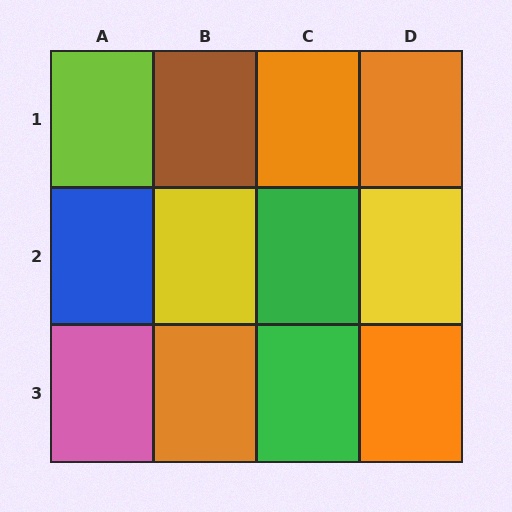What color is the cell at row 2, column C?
Green.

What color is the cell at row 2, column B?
Yellow.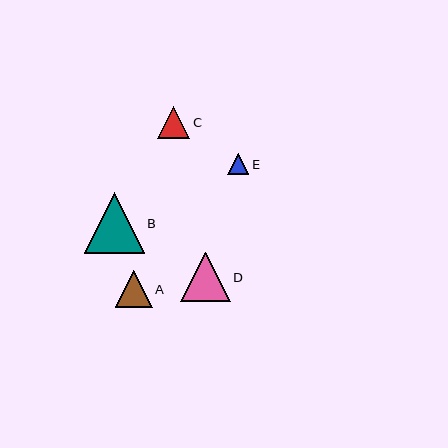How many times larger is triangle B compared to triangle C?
Triangle B is approximately 1.9 times the size of triangle C.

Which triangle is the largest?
Triangle B is the largest with a size of approximately 60 pixels.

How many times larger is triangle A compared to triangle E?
Triangle A is approximately 1.7 times the size of triangle E.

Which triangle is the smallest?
Triangle E is the smallest with a size of approximately 21 pixels.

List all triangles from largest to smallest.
From largest to smallest: B, D, A, C, E.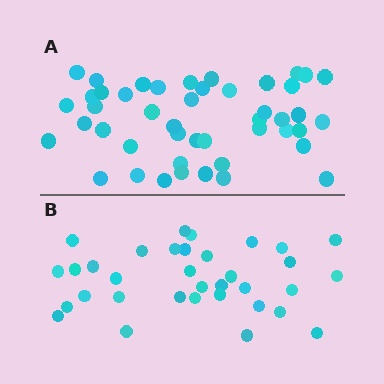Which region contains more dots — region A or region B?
Region A (the top region) has more dots.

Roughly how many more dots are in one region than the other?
Region A has roughly 12 or so more dots than region B.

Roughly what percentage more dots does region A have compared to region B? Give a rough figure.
About 35% more.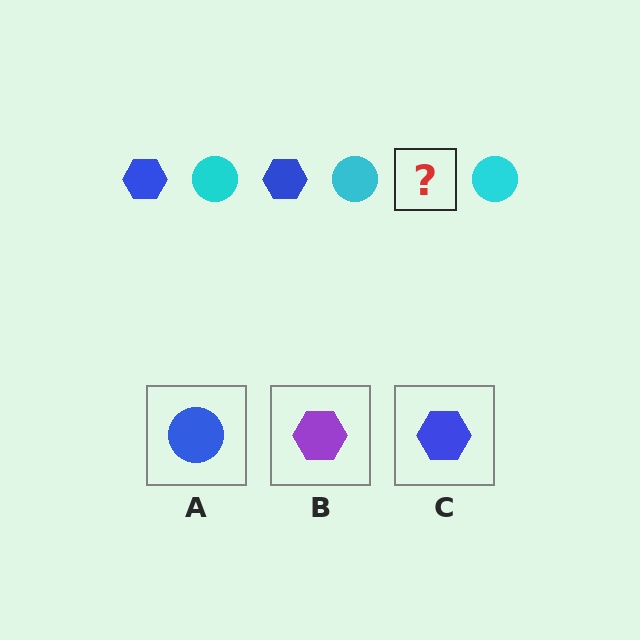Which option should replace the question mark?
Option C.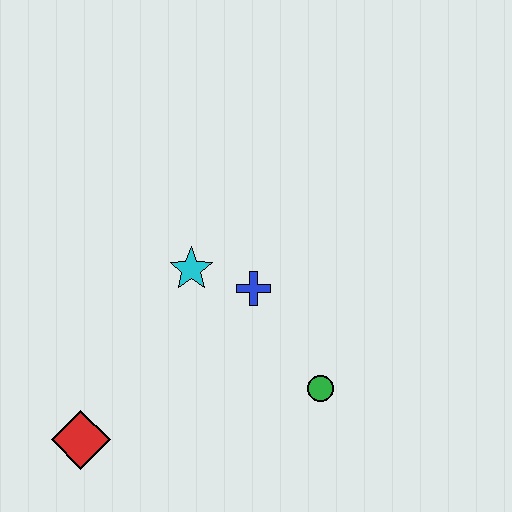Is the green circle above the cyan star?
No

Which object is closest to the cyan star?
The blue cross is closest to the cyan star.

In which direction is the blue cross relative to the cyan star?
The blue cross is to the right of the cyan star.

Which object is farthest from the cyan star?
The red diamond is farthest from the cyan star.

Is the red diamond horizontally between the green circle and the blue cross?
No